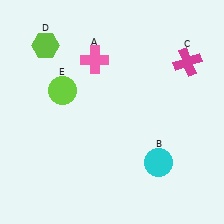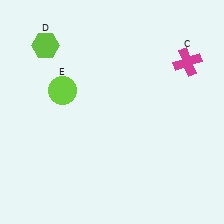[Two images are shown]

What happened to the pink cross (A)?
The pink cross (A) was removed in Image 2. It was in the top-left area of Image 1.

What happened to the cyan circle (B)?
The cyan circle (B) was removed in Image 2. It was in the bottom-right area of Image 1.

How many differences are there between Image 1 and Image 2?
There are 2 differences between the two images.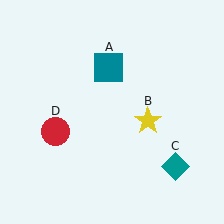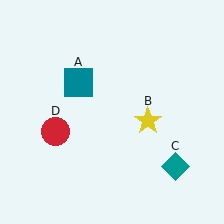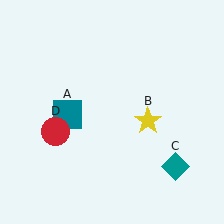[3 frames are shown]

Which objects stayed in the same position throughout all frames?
Yellow star (object B) and teal diamond (object C) and red circle (object D) remained stationary.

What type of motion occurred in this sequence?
The teal square (object A) rotated counterclockwise around the center of the scene.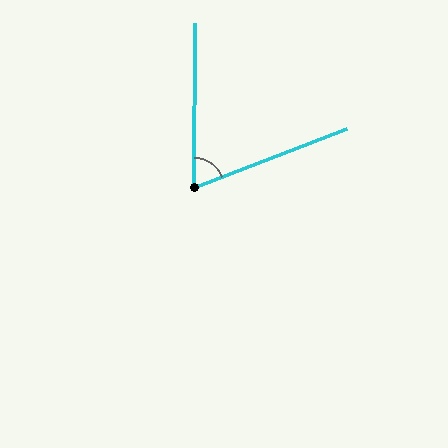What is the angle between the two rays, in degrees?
Approximately 69 degrees.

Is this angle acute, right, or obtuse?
It is acute.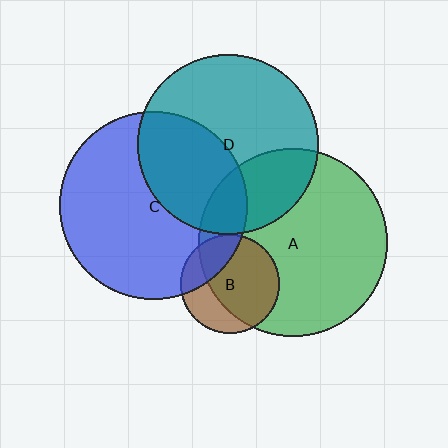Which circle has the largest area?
Circle A (green).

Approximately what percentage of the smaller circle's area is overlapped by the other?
Approximately 70%.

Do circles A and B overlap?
Yes.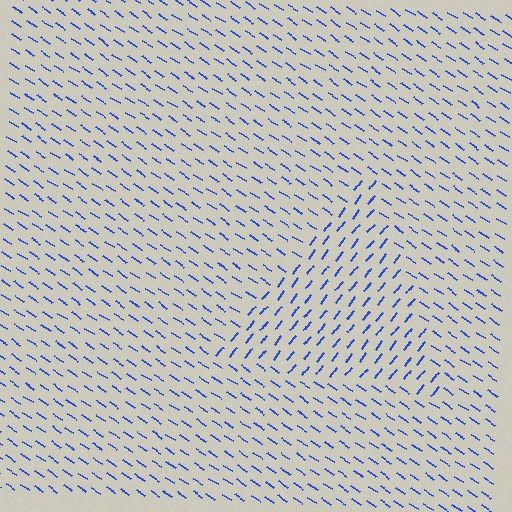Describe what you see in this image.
The image is filled with small blue line segments. A triangle region in the image has lines oriented differently from the surrounding lines, creating a visible texture boundary.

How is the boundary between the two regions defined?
The boundary is defined purely by a change in line orientation (approximately 85 degrees difference). All lines are the same color and thickness.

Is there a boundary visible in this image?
Yes, there is a texture boundary formed by a change in line orientation.